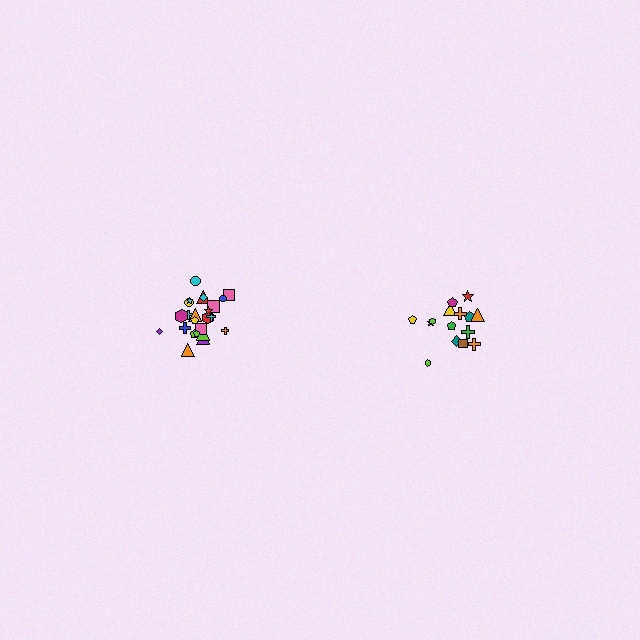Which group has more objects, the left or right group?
The left group.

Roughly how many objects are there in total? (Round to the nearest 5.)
Roughly 40 objects in total.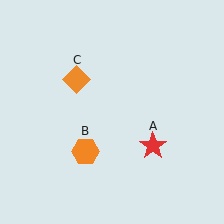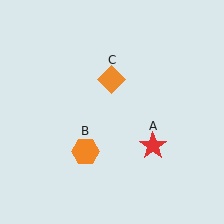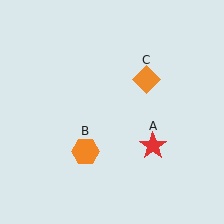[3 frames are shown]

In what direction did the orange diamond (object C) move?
The orange diamond (object C) moved right.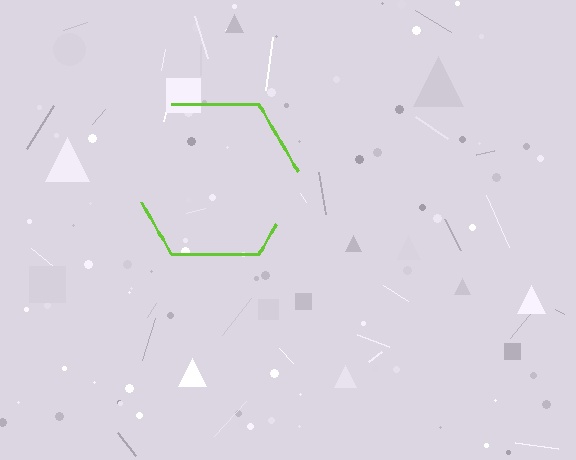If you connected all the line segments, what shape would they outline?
They would outline a hexagon.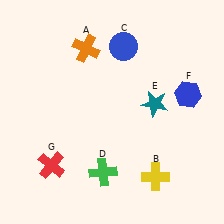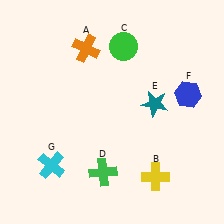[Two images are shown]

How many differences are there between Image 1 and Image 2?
There are 2 differences between the two images.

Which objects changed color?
C changed from blue to green. G changed from red to cyan.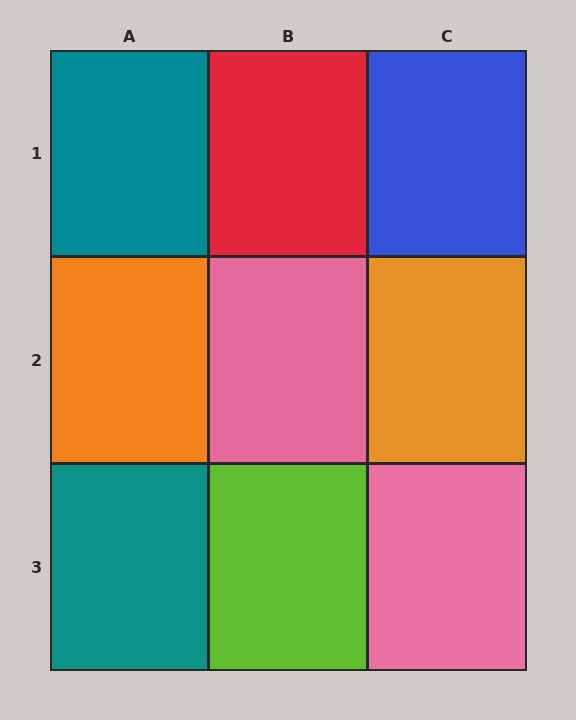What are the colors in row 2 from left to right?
Orange, pink, orange.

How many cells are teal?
2 cells are teal.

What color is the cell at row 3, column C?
Pink.